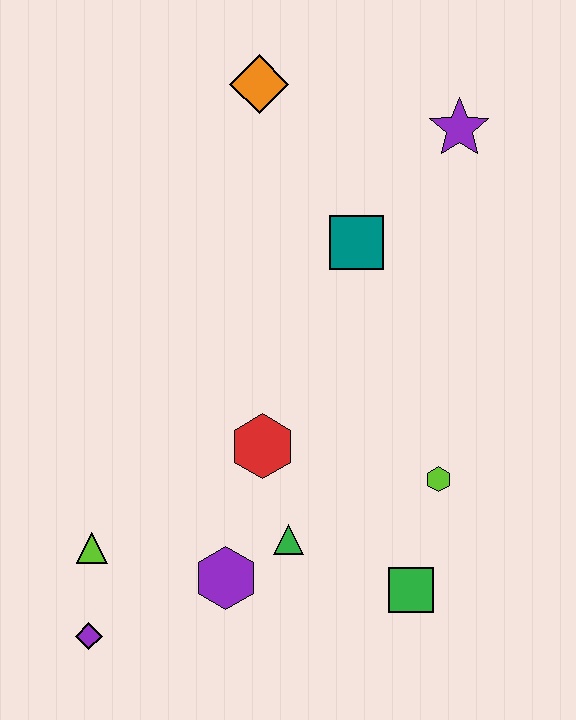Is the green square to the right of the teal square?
Yes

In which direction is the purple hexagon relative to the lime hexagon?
The purple hexagon is to the left of the lime hexagon.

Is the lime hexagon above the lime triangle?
Yes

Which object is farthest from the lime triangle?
The purple star is farthest from the lime triangle.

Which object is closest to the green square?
The lime hexagon is closest to the green square.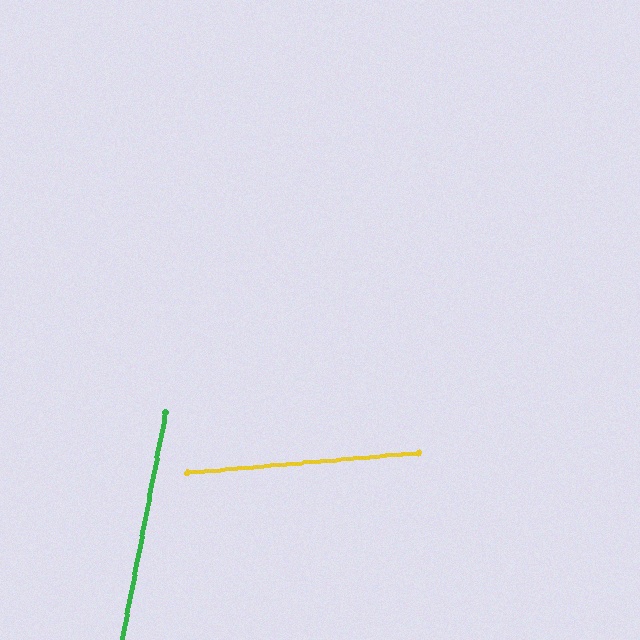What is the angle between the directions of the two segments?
Approximately 74 degrees.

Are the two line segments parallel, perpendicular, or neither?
Neither parallel nor perpendicular — they differ by about 74°.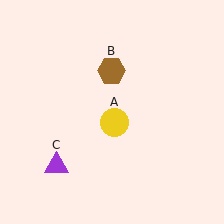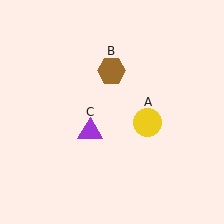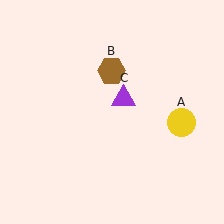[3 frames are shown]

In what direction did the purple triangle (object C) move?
The purple triangle (object C) moved up and to the right.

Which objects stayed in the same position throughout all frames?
Brown hexagon (object B) remained stationary.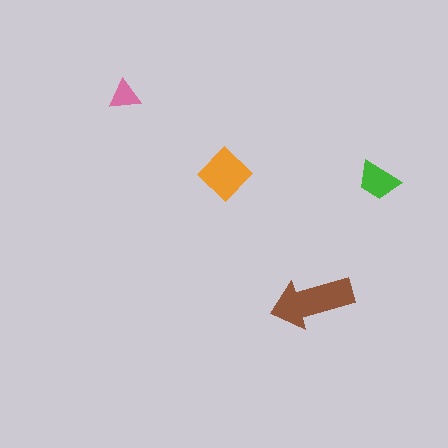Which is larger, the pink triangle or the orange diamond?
The orange diamond.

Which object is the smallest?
The pink triangle.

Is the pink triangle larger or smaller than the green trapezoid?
Smaller.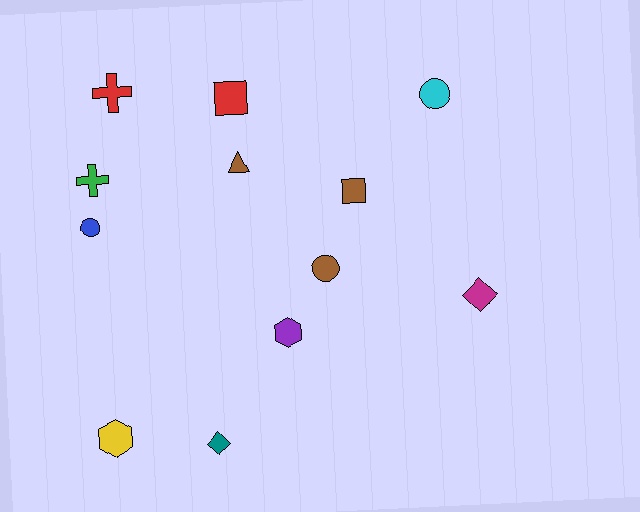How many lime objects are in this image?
There are no lime objects.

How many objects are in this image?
There are 12 objects.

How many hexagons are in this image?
There are 2 hexagons.